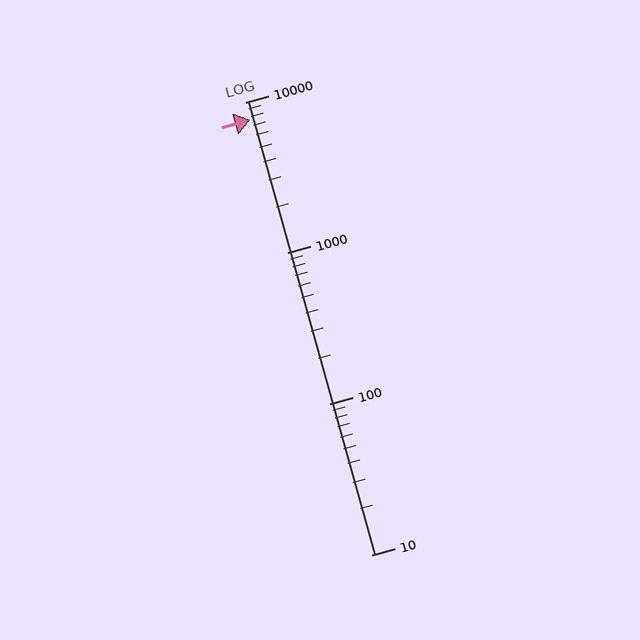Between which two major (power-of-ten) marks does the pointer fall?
The pointer is between 1000 and 10000.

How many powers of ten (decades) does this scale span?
The scale spans 3 decades, from 10 to 10000.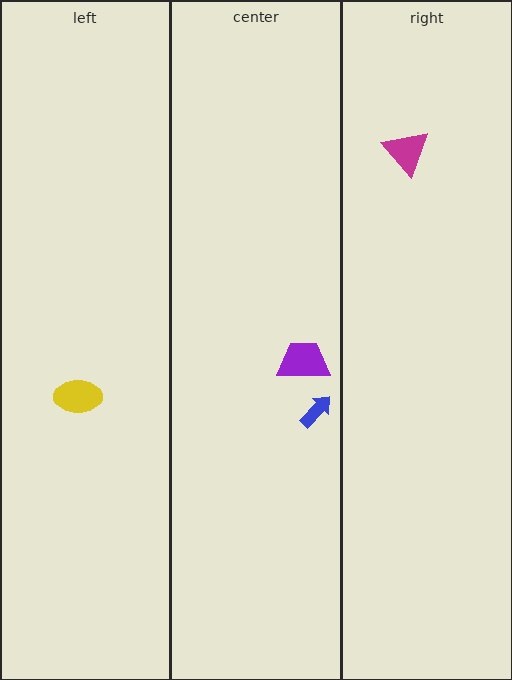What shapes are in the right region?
The magenta triangle.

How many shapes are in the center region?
2.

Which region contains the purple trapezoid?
The center region.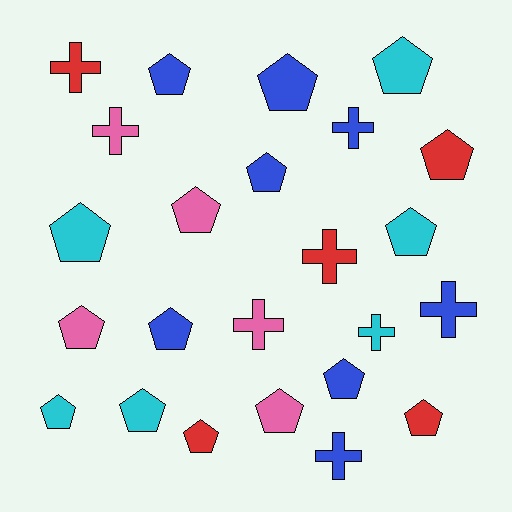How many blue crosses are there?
There are 3 blue crosses.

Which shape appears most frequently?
Pentagon, with 16 objects.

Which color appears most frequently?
Blue, with 8 objects.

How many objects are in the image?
There are 24 objects.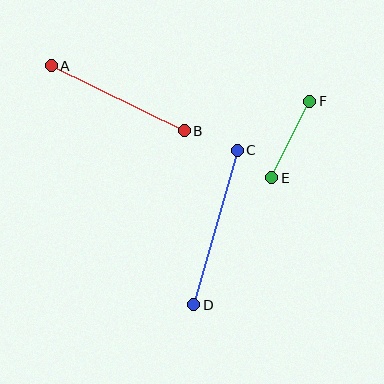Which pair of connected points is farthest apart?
Points C and D are farthest apart.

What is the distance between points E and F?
The distance is approximately 85 pixels.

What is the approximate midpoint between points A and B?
The midpoint is at approximately (118, 98) pixels.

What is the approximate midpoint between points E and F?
The midpoint is at approximately (291, 139) pixels.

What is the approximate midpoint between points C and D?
The midpoint is at approximately (215, 227) pixels.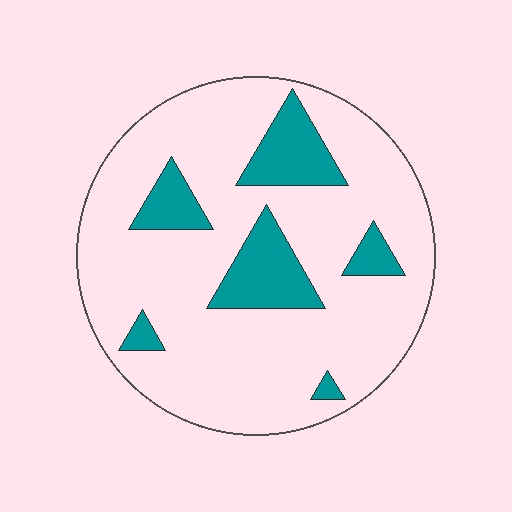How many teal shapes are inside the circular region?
6.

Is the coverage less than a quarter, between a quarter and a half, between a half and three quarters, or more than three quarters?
Less than a quarter.